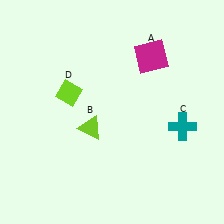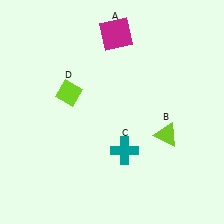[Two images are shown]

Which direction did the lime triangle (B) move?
The lime triangle (B) moved right.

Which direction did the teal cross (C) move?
The teal cross (C) moved left.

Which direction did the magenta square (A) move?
The magenta square (A) moved left.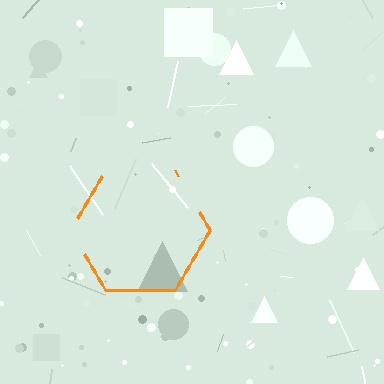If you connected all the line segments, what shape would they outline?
They would outline a hexagon.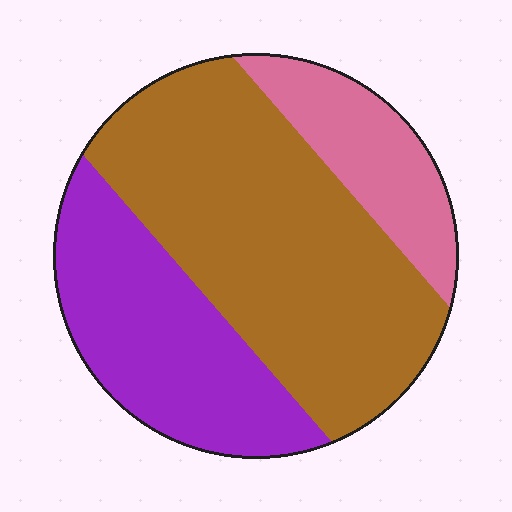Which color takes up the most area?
Brown, at roughly 55%.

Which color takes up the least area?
Pink, at roughly 15%.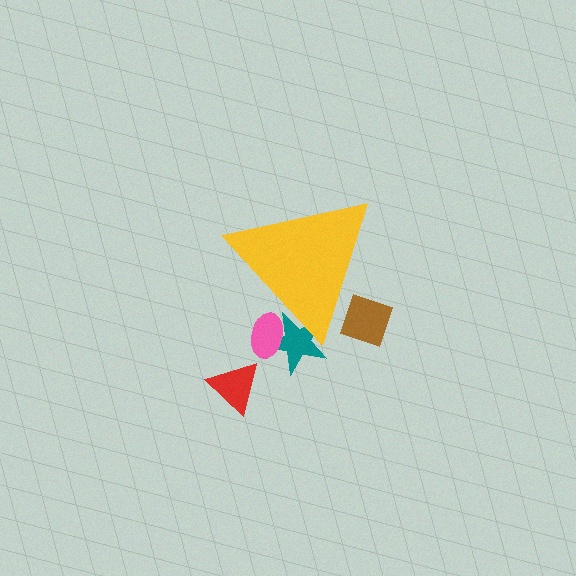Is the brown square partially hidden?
Yes, the brown square is partially hidden behind the yellow triangle.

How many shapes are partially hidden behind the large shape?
3 shapes are partially hidden.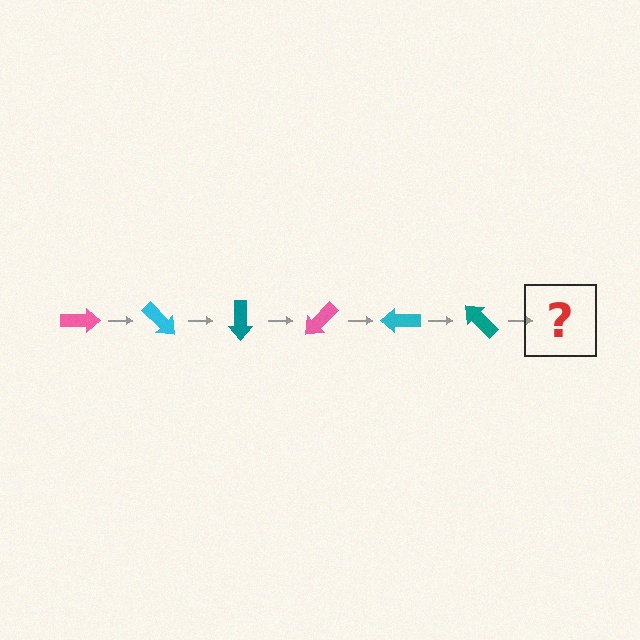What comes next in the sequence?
The next element should be a pink arrow, rotated 270 degrees from the start.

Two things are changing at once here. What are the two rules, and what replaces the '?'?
The two rules are that it rotates 45 degrees each step and the color cycles through pink, cyan, and teal. The '?' should be a pink arrow, rotated 270 degrees from the start.